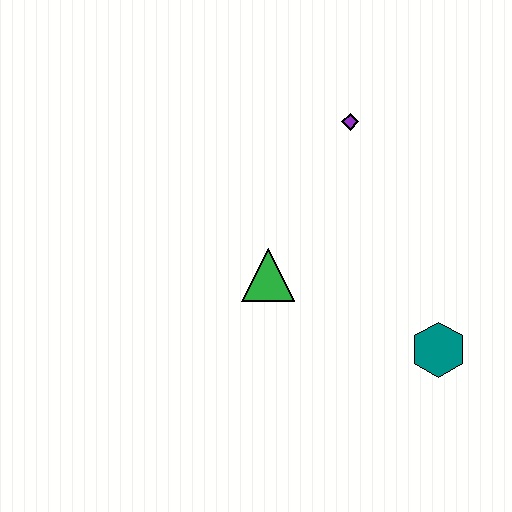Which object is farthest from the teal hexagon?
The purple diamond is farthest from the teal hexagon.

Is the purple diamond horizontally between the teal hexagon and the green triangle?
Yes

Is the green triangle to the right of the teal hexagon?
No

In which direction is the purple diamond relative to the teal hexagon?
The purple diamond is above the teal hexagon.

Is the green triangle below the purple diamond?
Yes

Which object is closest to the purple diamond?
The green triangle is closest to the purple diamond.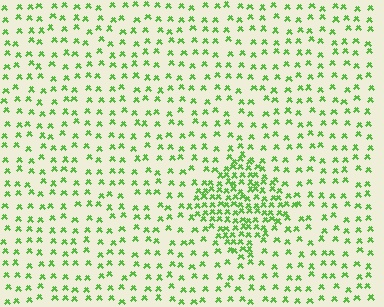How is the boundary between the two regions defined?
The boundary is defined by a change in element density (approximately 2.5x ratio). All elements are the same color, size, and shape.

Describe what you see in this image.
The image contains small lime elements arranged at two different densities. A diamond-shaped region is visible where the elements are more densely packed than the surrounding area.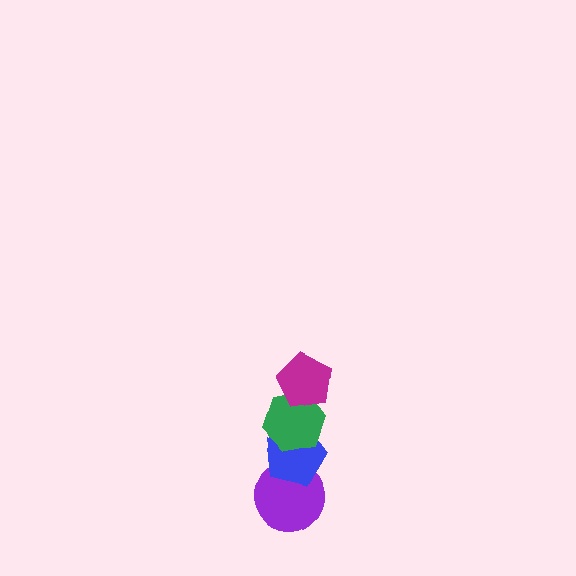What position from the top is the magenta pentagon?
The magenta pentagon is 1st from the top.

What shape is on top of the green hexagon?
The magenta pentagon is on top of the green hexagon.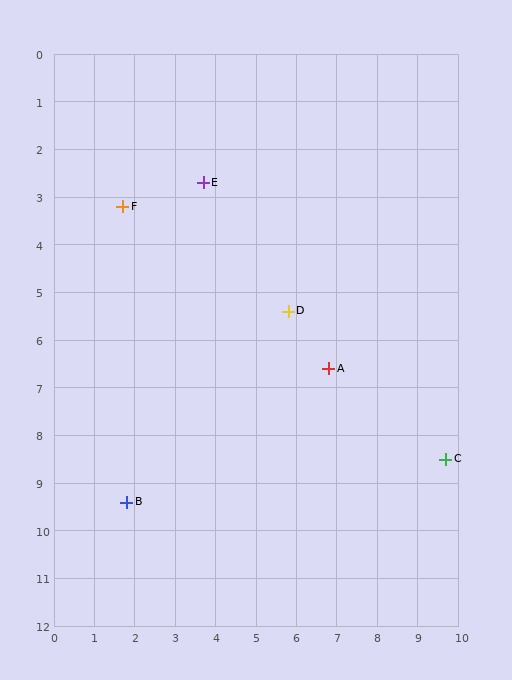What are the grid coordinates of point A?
Point A is at approximately (6.8, 6.6).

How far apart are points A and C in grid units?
Points A and C are about 3.5 grid units apart.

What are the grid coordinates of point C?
Point C is at approximately (9.7, 8.5).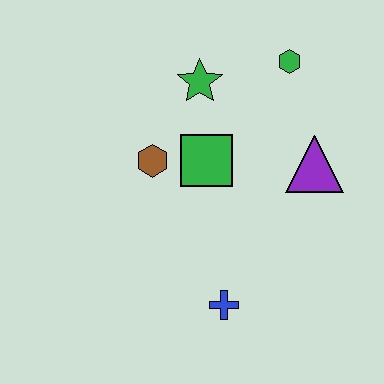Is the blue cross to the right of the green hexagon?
No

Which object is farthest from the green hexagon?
The blue cross is farthest from the green hexagon.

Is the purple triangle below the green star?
Yes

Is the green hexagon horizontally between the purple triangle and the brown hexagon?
Yes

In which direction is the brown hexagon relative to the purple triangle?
The brown hexagon is to the left of the purple triangle.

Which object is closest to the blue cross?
The green square is closest to the blue cross.